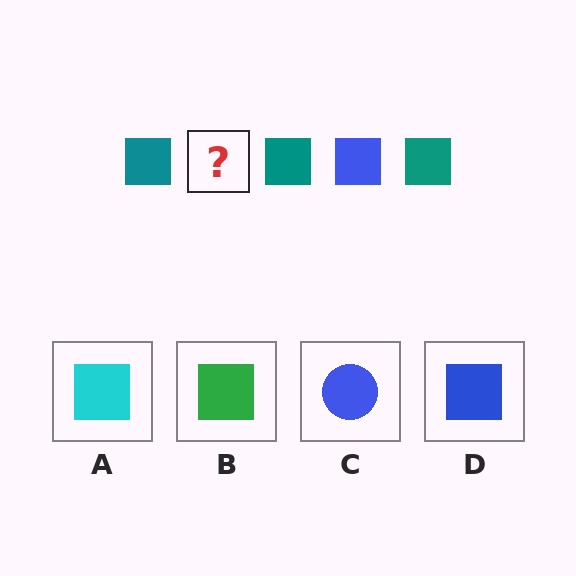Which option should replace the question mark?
Option D.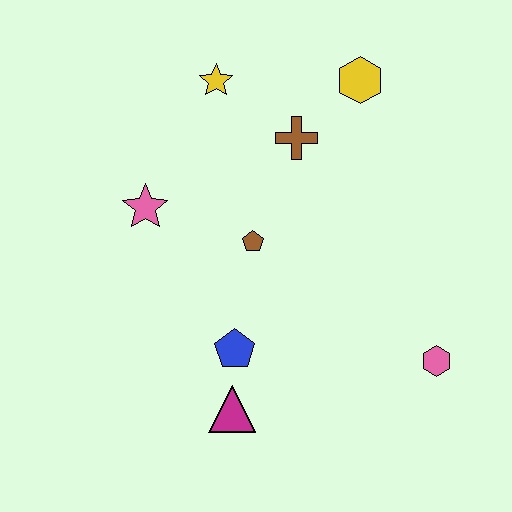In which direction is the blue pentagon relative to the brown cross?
The blue pentagon is below the brown cross.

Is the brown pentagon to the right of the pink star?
Yes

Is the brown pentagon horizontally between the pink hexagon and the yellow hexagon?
No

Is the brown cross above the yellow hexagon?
No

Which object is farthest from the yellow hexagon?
The magenta triangle is farthest from the yellow hexagon.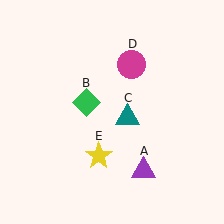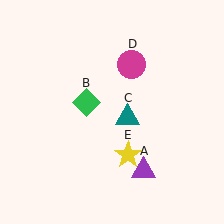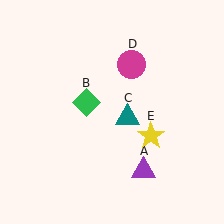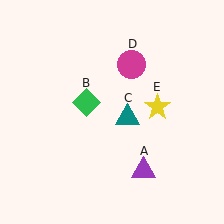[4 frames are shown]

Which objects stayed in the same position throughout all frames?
Purple triangle (object A) and green diamond (object B) and teal triangle (object C) and magenta circle (object D) remained stationary.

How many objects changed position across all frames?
1 object changed position: yellow star (object E).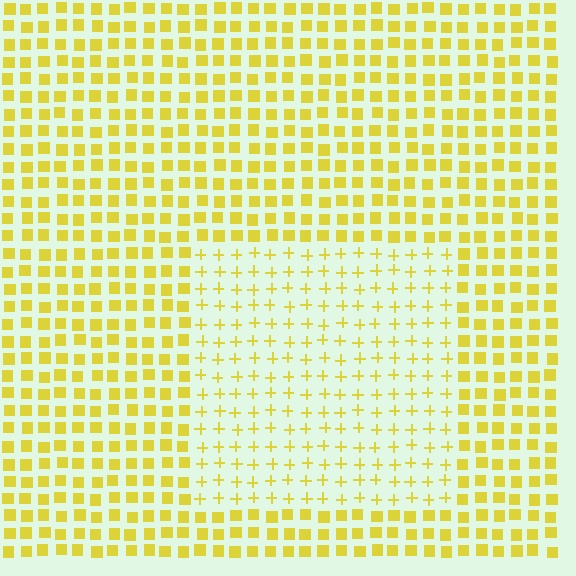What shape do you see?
I see a rectangle.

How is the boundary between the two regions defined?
The boundary is defined by a change in element shape: plus signs inside vs. squares outside. All elements share the same color and spacing.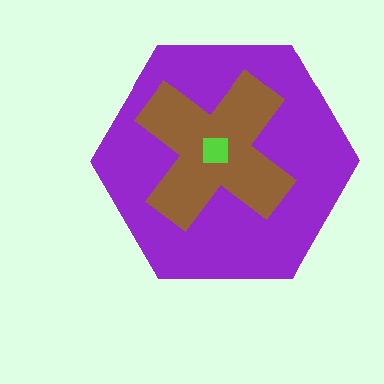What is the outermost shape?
The purple hexagon.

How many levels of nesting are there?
3.